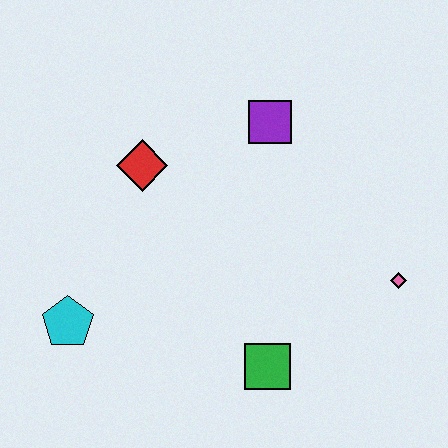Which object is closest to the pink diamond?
The green square is closest to the pink diamond.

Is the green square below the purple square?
Yes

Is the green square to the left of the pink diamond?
Yes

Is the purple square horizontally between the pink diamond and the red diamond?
Yes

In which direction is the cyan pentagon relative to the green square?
The cyan pentagon is to the left of the green square.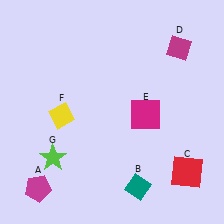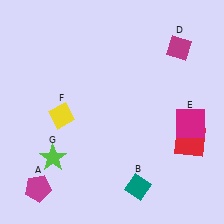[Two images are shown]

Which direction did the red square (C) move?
The red square (C) moved up.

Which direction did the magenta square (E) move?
The magenta square (E) moved right.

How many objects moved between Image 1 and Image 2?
2 objects moved between the two images.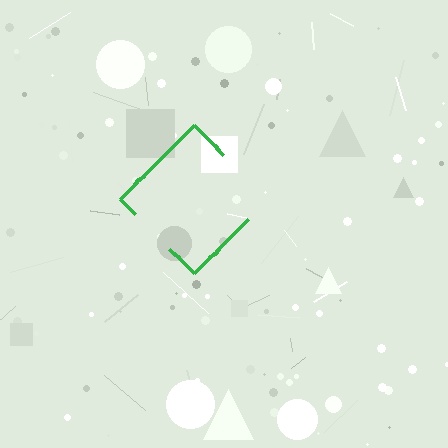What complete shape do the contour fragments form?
The contour fragments form a diamond.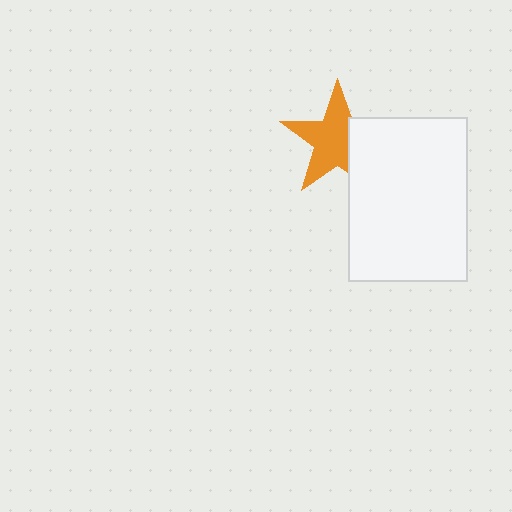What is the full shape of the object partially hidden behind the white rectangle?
The partially hidden object is an orange star.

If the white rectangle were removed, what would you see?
You would see the complete orange star.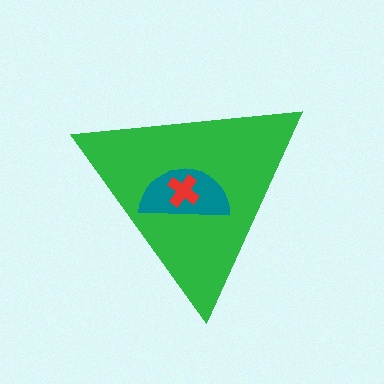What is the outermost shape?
The green triangle.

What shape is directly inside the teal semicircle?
The red cross.